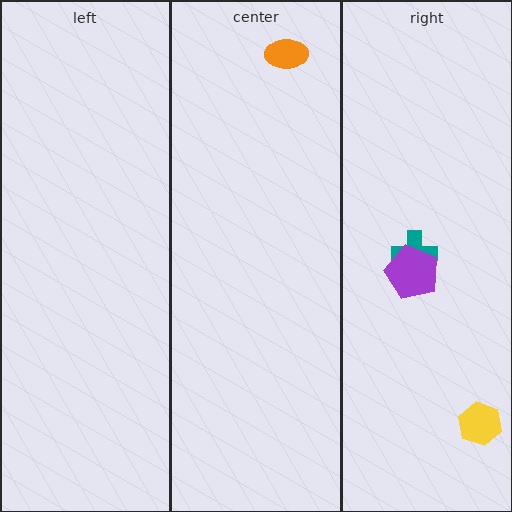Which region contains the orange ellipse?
The center region.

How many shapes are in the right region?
3.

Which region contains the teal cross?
The right region.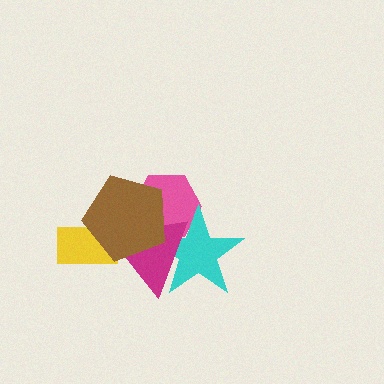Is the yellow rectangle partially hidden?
Yes, it is partially covered by another shape.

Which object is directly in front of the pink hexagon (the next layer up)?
The cyan star is directly in front of the pink hexagon.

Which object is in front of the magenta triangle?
The brown pentagon is in front of the magenta triangle.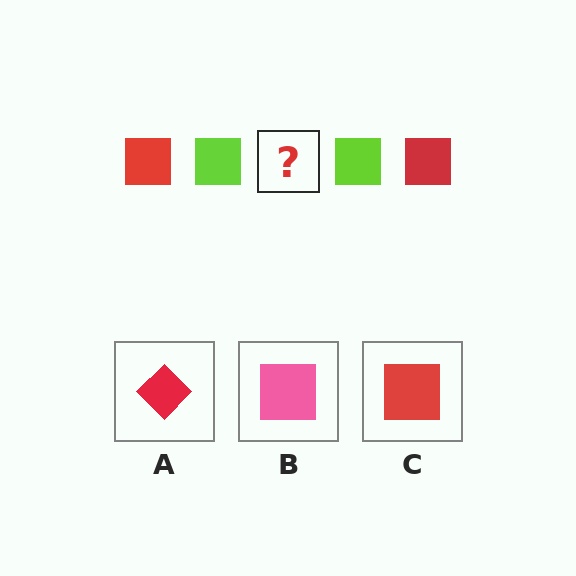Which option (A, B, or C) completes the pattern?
C.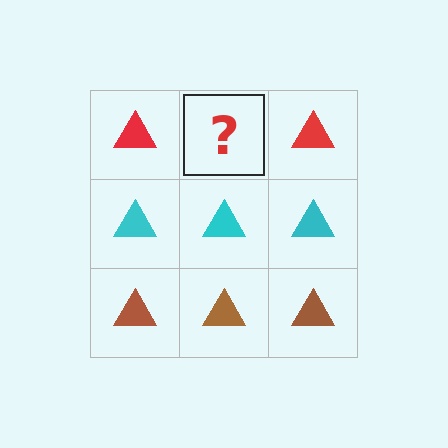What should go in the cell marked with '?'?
The missing cell should contain a red triangle.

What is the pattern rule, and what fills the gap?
The rule is that each row has a consistent color. The gap should be filled with a red triangle.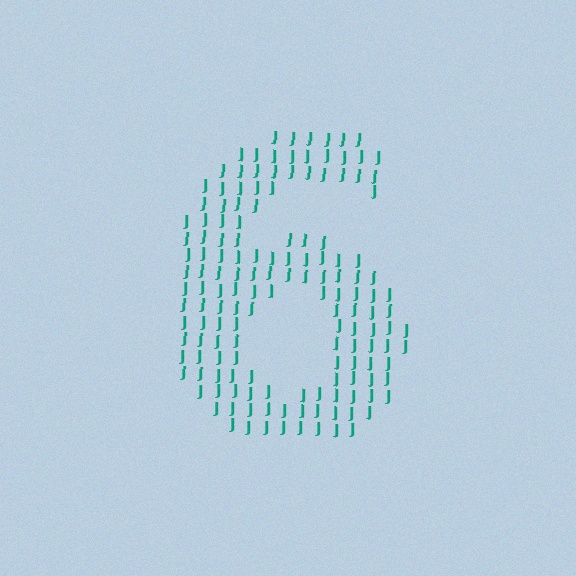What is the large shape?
The large shape is the digit 6.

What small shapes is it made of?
It is made of small letter J's.